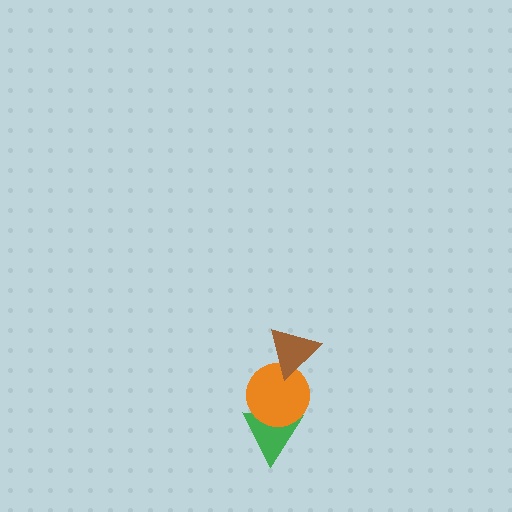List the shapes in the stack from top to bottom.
From top to bottom: the brown triangle, the orange circle, the green triangle.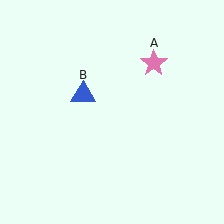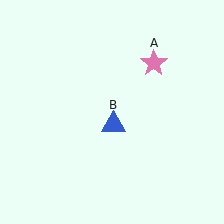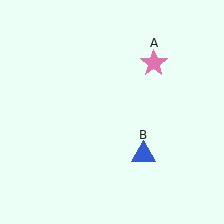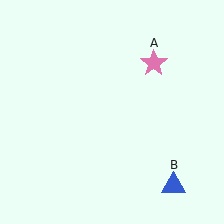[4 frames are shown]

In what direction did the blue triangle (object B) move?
The blue triangle (object B) moved down and to the right.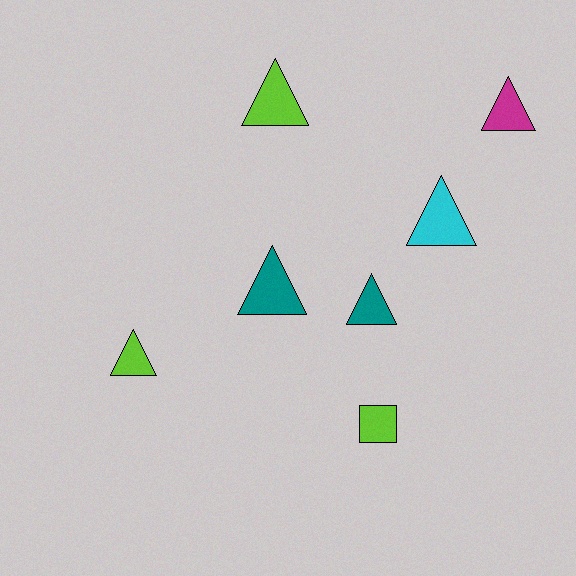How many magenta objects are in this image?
There is 1 magenta object.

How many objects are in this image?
There are 7 objects.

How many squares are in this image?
There is 1 square.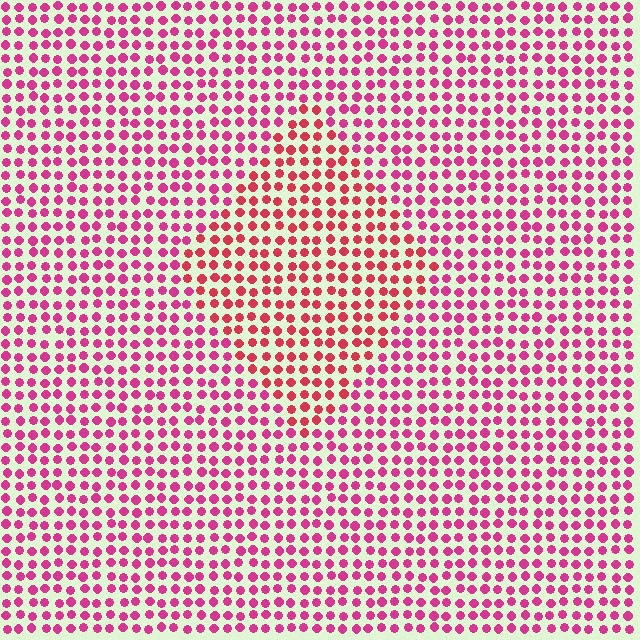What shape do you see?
I see a diamond.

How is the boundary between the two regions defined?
The boundary is defined purely by a slight shift in hue (about 25 degrees). Spacing, size, and orientation are identical on both sides.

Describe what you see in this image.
The image is filled with small magenta elements in a uniform arrangement. A diamond-shaped region is visible where the elements are tinted to a slightly different hue, forming a subtle color boundary.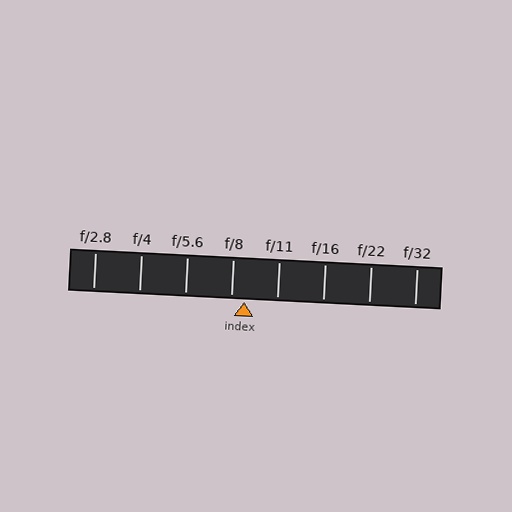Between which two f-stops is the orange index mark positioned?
The index mark is between f/8 and f/11.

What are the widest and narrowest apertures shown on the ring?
The widest aperture shown is f/2.8 and the narrowest is f/32.